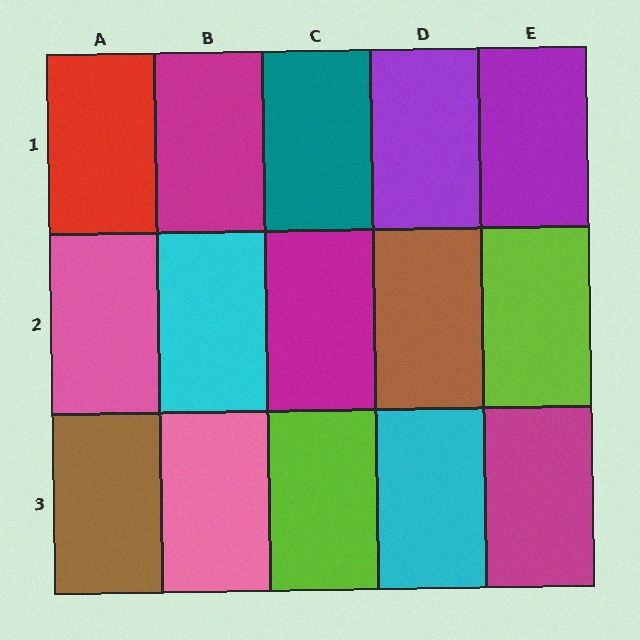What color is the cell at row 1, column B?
Magenta.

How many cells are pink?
2 cells are pink.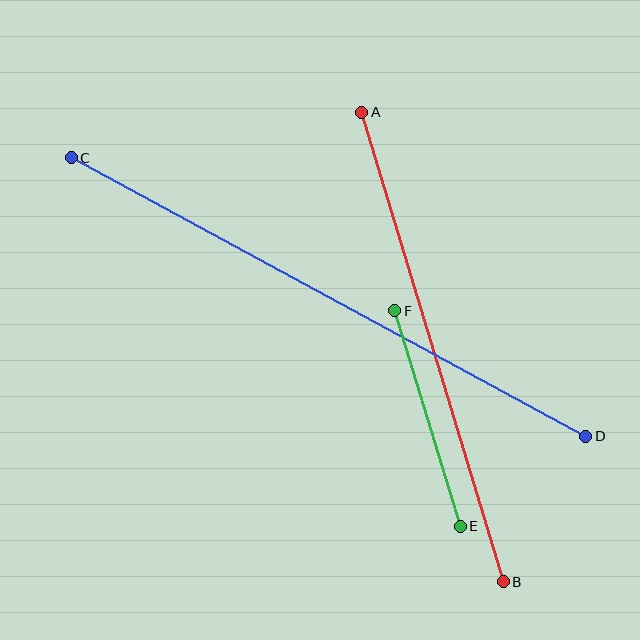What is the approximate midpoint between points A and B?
The midpoint is at approximately (432, 347) pixels.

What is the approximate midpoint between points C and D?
The midpoint is at approximately (328, 297) pixels.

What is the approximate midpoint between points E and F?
The midpoint is at approximately (427, 419) pixels.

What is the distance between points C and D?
The distance is approximately 585 pixels.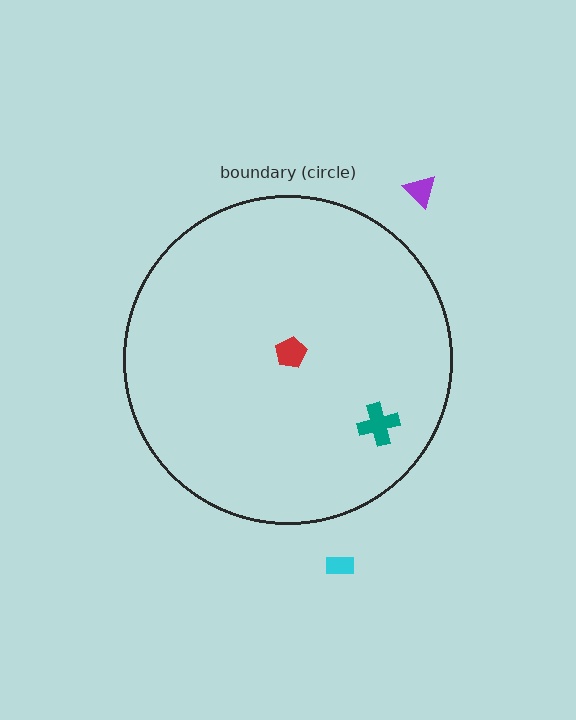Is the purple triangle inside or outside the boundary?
Outside.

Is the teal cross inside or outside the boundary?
Inside.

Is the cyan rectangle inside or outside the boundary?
Outside.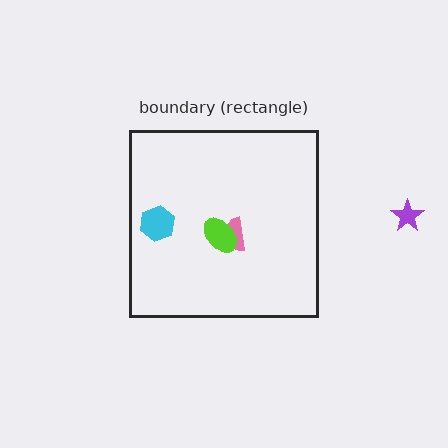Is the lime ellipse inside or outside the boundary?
Inside.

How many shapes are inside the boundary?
3 inside, 1 outside.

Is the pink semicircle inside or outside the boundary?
Inside.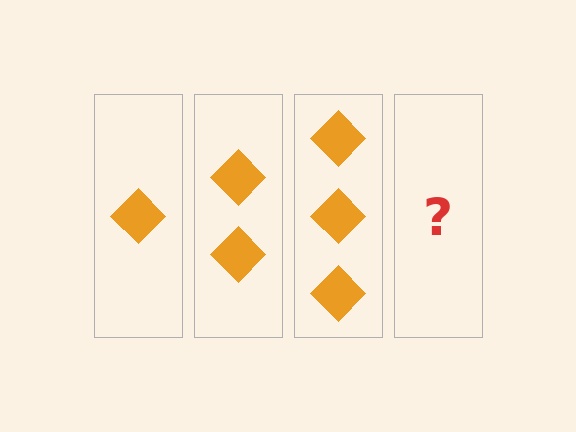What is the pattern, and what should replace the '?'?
The pattern is that each step adds one more diamond. The '?' should be 4 diamonds.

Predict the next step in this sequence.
The next step is 4 diamonds.